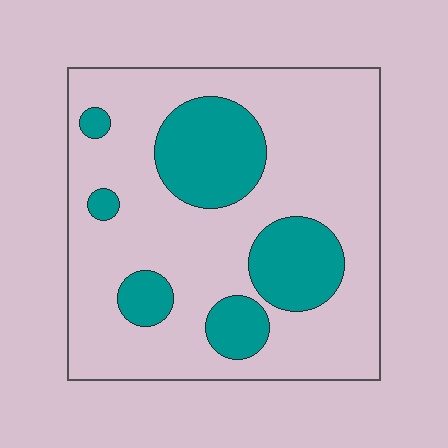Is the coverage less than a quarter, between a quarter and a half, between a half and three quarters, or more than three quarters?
Between a quarter and a half.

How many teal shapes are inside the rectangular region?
6.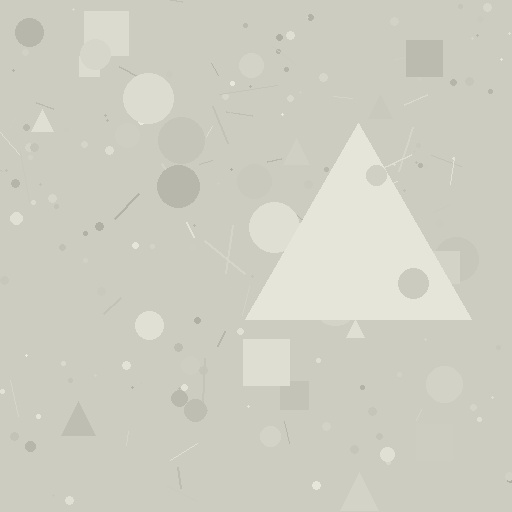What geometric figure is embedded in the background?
A triangle is embedded in the background.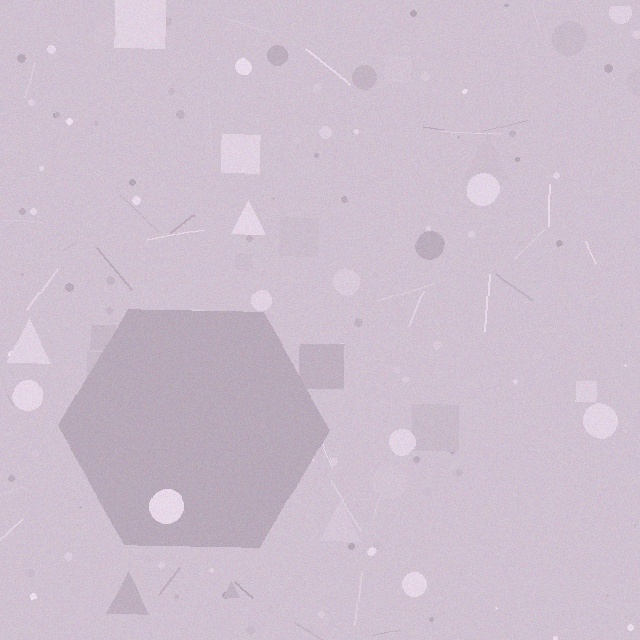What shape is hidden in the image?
A hexagon is hidden in the image.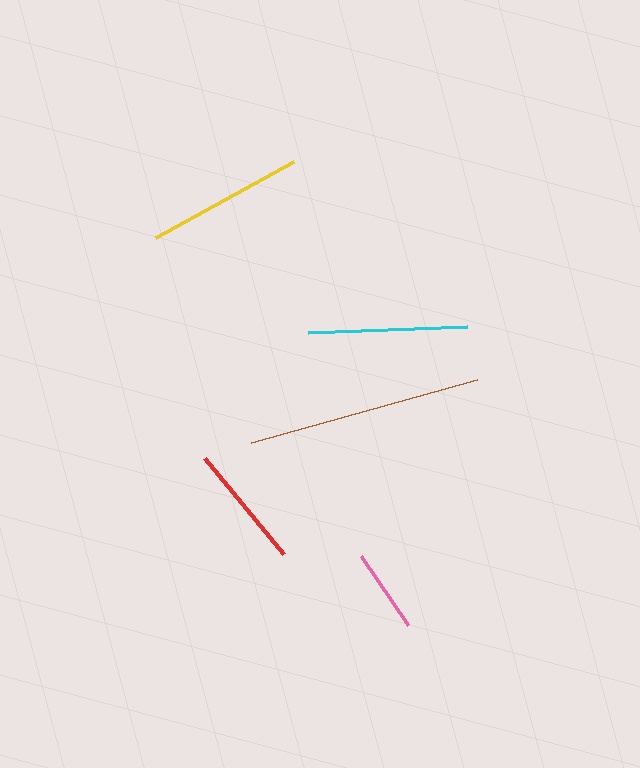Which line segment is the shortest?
The pink line is the shortest at approximately 84 pixels.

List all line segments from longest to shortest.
From longest to shortest: brown, cyan, yellow, red, pink.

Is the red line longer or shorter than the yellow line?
The yellow line is longer than the red line.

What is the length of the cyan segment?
The cyan segment is approximately 159 pixels long.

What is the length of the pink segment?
The pink segment is approximately 84 pixels long.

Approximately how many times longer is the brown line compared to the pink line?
The brown line is approximately 2.8 times the length of the pink line.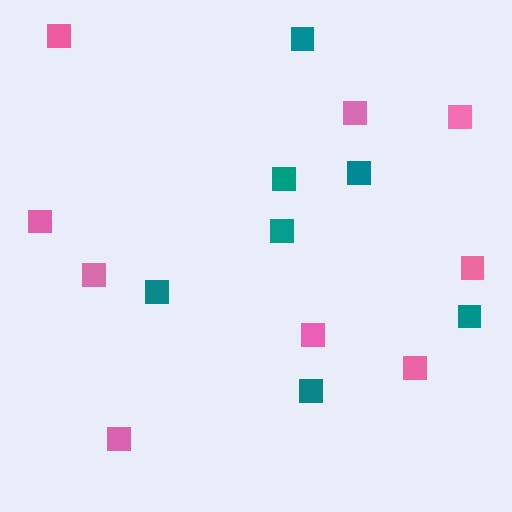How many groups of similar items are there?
There are 2 groups: one group of pink squares (9) and one group of teal squares (7).